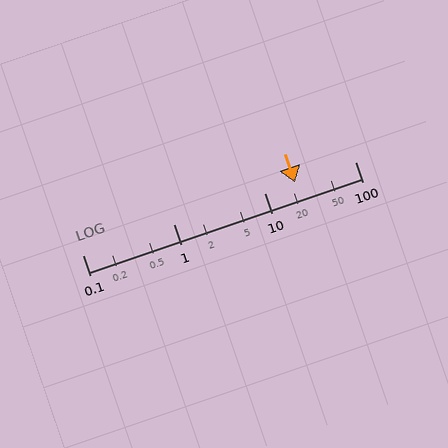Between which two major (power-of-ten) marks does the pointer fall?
The pointer is between 10 and 100.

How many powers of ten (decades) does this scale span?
The scale spans 3 decades, from 0.1 to 100.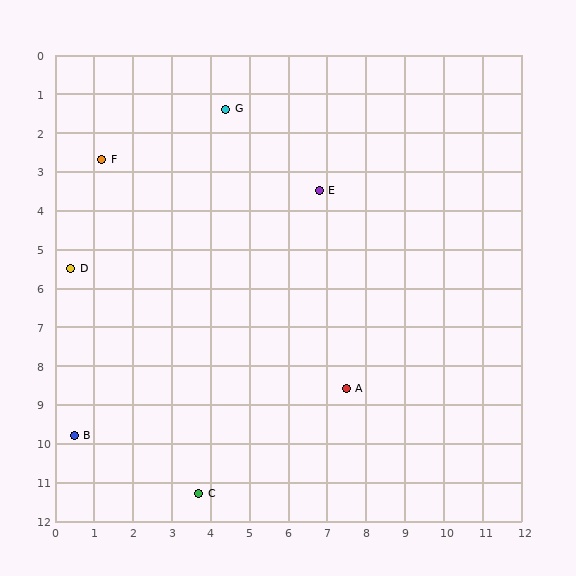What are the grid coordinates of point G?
Point G is at approximately (4.4, 1.4).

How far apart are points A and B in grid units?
Points A and B are about 7.1 grid units apart.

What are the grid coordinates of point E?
Point E is at approximately (6.8, 3.5).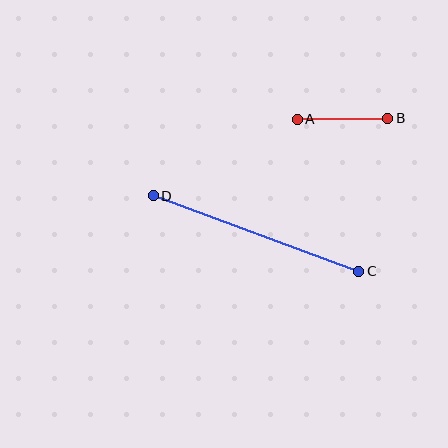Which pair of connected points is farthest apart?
Points C and D are farthest apart.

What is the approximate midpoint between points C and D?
The midpoint is at approximately (256, 234) pixels.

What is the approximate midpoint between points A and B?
The midpoint is at approximately (342, 119) pixels.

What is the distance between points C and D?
The distance is approximately 219 pixels.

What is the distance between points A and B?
The distance is approximately 90 pixels.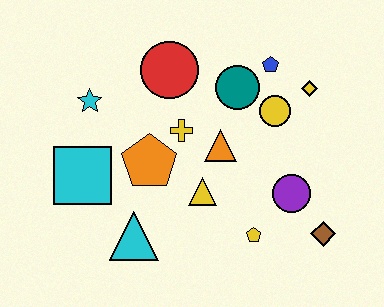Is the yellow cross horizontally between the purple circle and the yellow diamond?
No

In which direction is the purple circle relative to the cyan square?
The purple circle is to the right of the cyan square.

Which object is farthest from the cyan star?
The brown diamond is farthest from the cyan star.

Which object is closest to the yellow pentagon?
The purple circle is closest to the yellow pentagon.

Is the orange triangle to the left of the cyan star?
No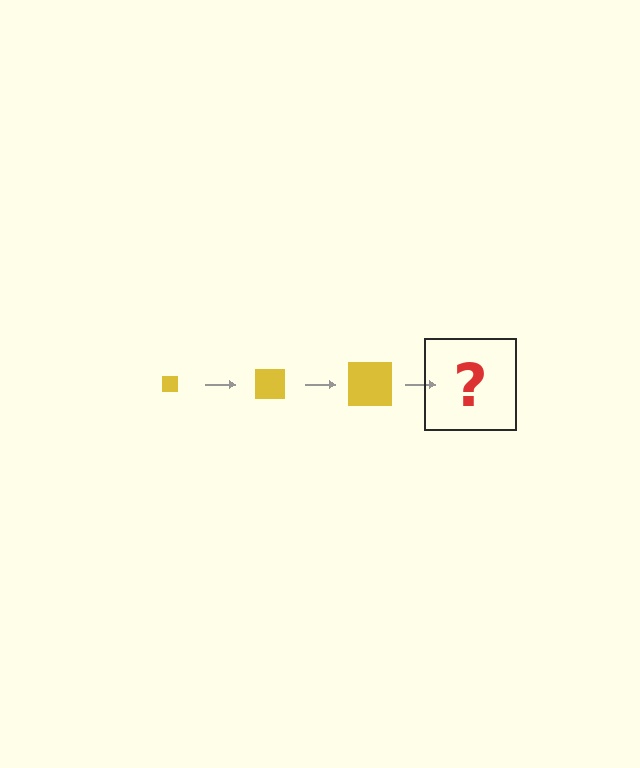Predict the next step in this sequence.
The next step is a yellow square, larger than the previous one.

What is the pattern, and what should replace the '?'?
The pattern is that the square gets progressively larger each step. The '?' should be a yellow square, larger than the previous one.